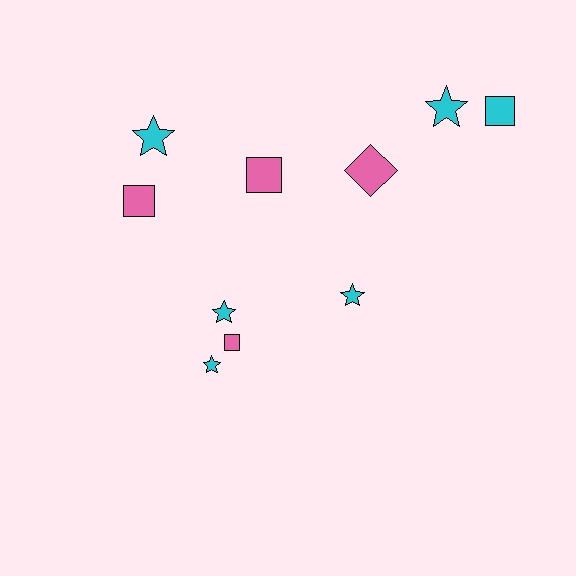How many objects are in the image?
There are 10 objects.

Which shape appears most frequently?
Star, with 5 objects.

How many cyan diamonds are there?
There are no cyan diamonds.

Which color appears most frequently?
Cyan, with 6 objects.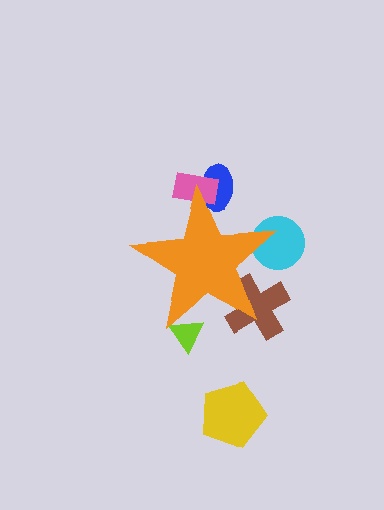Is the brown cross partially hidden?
Yes, the brown cross is partially hidden behind the orange star.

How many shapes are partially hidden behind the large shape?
5 shapes are partially hidden.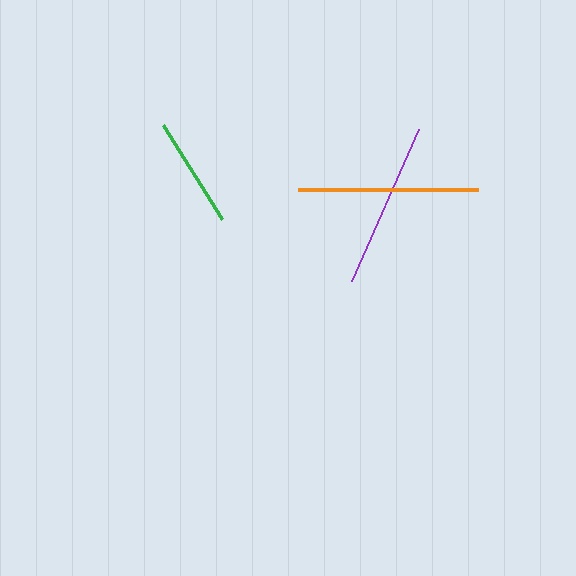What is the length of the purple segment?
The purple segment is approximately 166 pixels long.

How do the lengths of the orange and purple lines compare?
The orange and purple lines are approximately the same length.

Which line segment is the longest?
The orange line is the longest at approximately 180 pixels.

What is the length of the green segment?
The green segment is approximately 111 pixels long.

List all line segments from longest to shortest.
From longest to shortest: orange, purple, green.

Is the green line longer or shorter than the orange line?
The orange line is longer than the green line.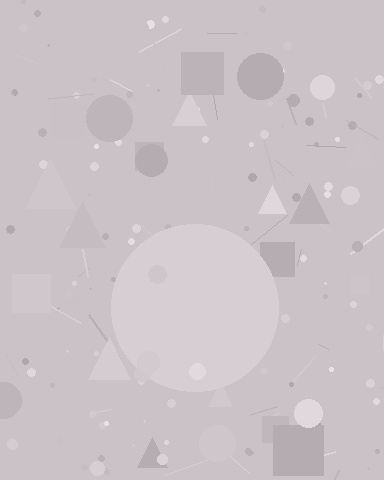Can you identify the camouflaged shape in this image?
The camouflaged shape is a circle.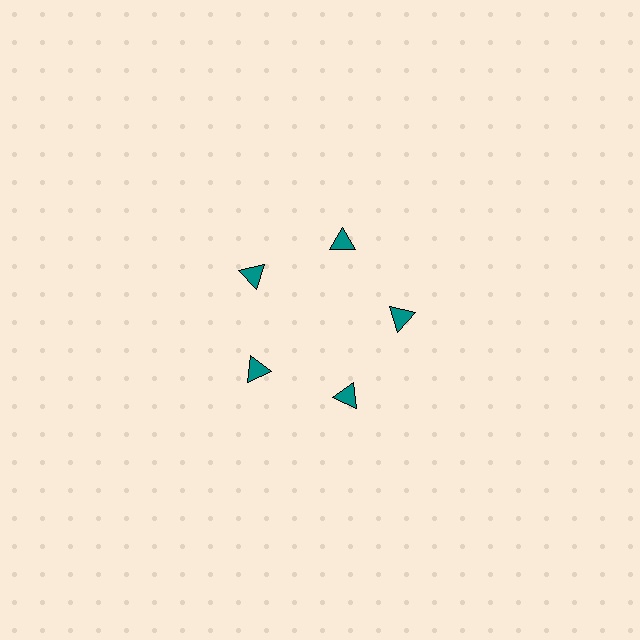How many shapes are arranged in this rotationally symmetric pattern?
There are 5 shapes, arranged in 5 groups of 1.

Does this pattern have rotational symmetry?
Yes, this pattern has 5-fold rotational symmetry. It looks the same after rotating 72 degrees around the center.